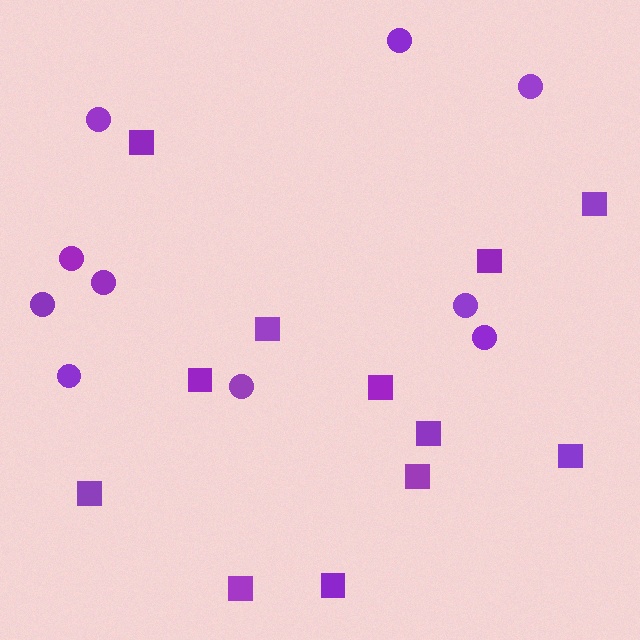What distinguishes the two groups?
There are 2 groups: one group of circles (10) and one group of squares (12).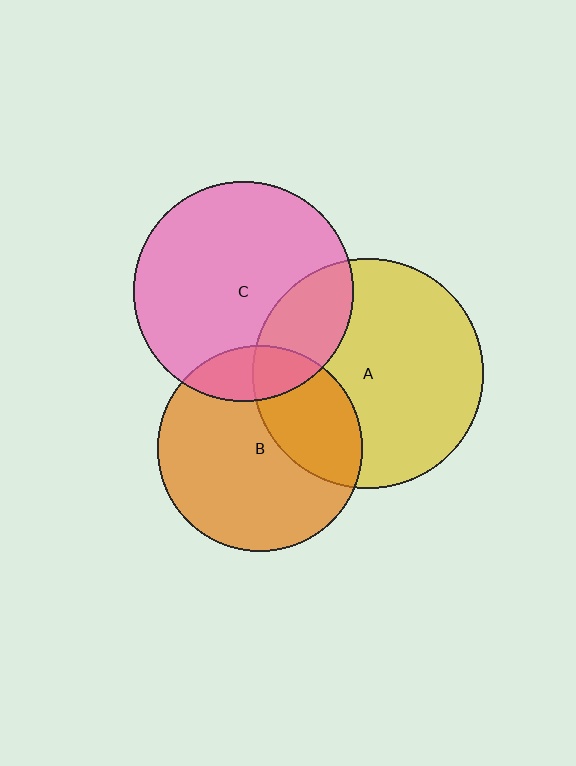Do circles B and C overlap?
Yes.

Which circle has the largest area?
Circle A (yellow).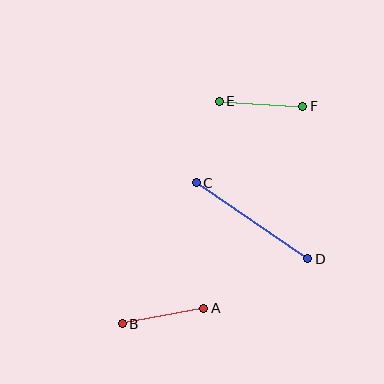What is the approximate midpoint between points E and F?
The midpoint is at approximately (261, 104) pixels.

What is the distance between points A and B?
The distance is approximately 83 pixels.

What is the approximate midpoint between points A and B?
The midpoint is at approximately (163, 316) pixels.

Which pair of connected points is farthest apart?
Points C and D are farthest apart.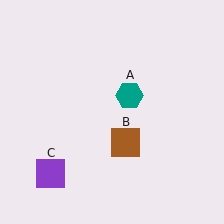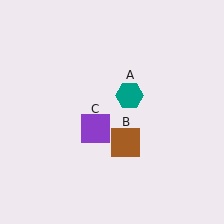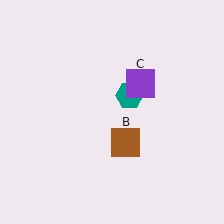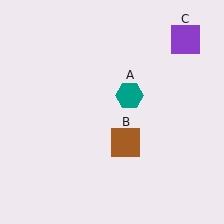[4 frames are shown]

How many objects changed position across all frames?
1 object changed position: purple square (object C).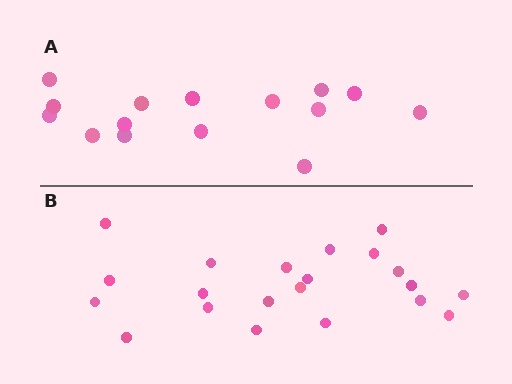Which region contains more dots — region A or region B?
Region B (the bottom region) has more dots.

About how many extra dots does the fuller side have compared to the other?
Region B has about 6 more dots than region A.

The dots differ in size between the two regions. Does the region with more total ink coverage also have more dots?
No. Region A has more total ink coverage because its dots are larger, but region B actually contains more individual dots. Total area can be misleading — the number of items is what matters here.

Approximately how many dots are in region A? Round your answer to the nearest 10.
About 20 dots. (The exact count is 15, which rounds to 20.)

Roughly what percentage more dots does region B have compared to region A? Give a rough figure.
About 40% more.